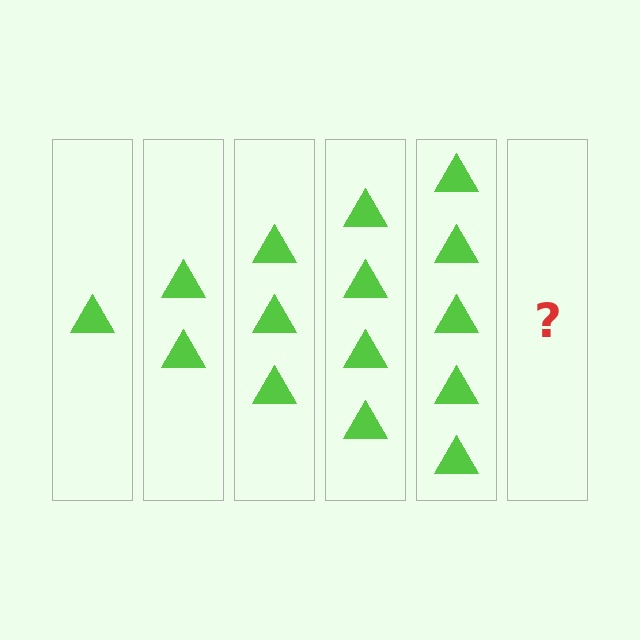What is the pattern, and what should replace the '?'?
The pattern is that each step adds one more triangle. The '?' should be 6 triangles.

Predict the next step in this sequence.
The next step is 6 triangles.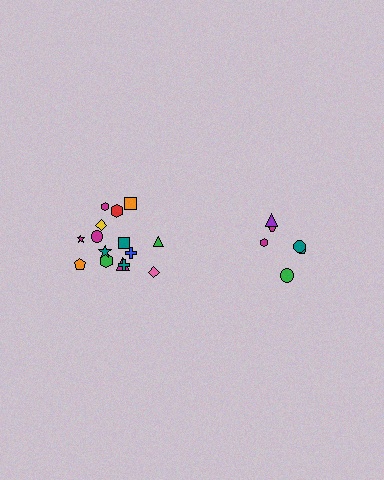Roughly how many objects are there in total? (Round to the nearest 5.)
Roughly 20 objects in total.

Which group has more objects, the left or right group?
The left group.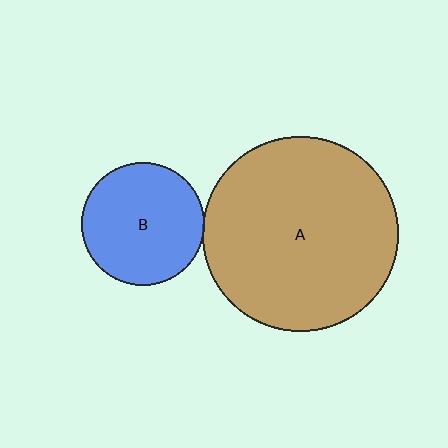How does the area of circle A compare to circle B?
Approximately 2.5 times.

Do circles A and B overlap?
Yes.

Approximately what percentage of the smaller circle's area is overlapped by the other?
Approximately 5%.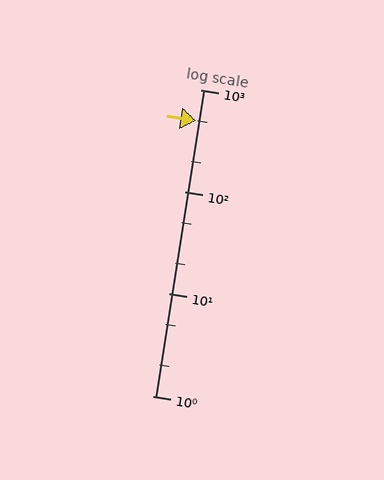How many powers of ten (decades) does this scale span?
The scale spans 3 decades, from 1 to 1000.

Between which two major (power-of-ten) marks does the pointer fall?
The pointer is between 100 and 1000.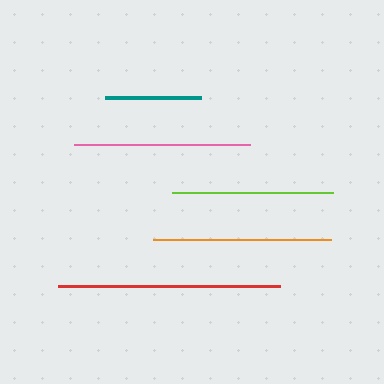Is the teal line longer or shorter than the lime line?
The lime line is longer than the teal line.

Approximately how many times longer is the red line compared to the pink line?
The red line is approximately 1.3 times the length of the pink line.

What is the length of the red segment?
The red segment is approximately 222 pixels long.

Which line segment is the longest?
The red line is the longest at approximately 222 pixels.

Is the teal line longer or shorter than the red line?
The red line is longer than the teal line.